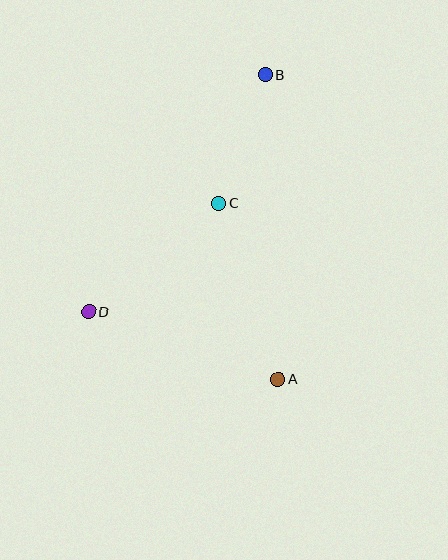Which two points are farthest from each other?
Points A and B are farthest from each other.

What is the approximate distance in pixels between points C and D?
The distance between C and D is approximately 170 pixels.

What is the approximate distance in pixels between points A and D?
The distance between A and D is approximately 201 pixels.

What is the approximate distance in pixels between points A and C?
The distance between A and C is approximately 186 pixels.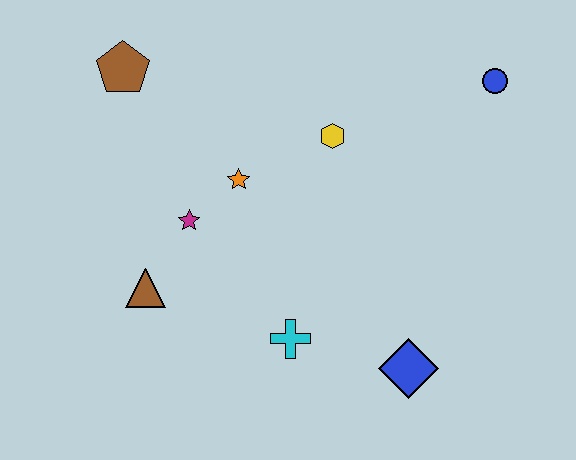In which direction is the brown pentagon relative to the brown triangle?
The brown pentagon is above the brown triangle.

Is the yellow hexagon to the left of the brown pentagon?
No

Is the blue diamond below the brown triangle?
Yes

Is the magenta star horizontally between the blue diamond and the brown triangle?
Yes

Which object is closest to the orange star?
The magenta star is closest to the orange star.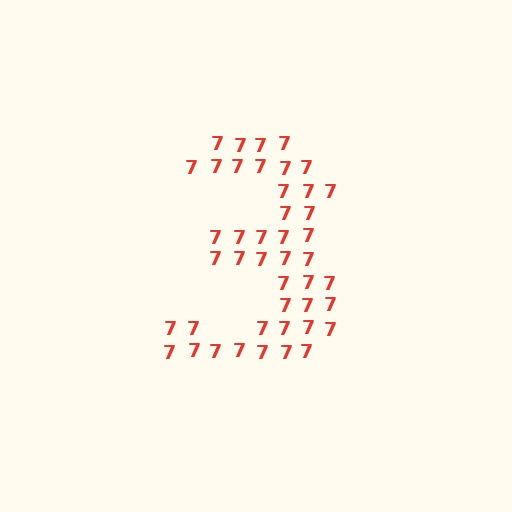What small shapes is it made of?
It is made of small digit 7's.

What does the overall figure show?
The overall figure shows the digit 3.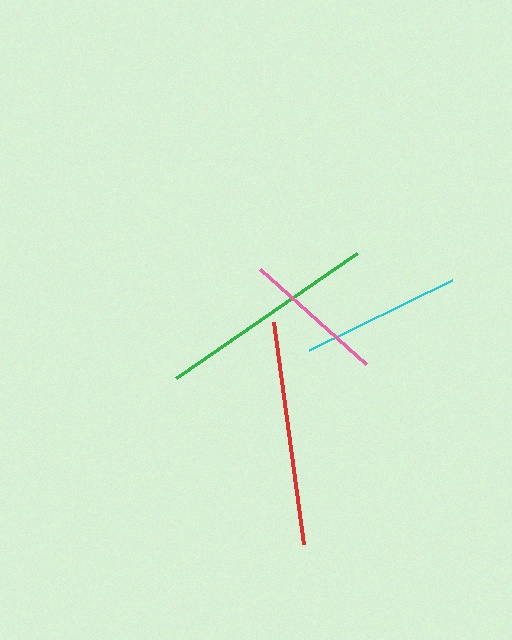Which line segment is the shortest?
The pink line is the shortest at approximately 142 pixels.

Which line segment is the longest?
The red line is the longest at approximately 225 pixels.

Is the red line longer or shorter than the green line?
The red line is longer than the green line.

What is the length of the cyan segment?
The cyan segment is approximately 158 pixels long.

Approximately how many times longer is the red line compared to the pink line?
The red line is approximately 1.6 times the length of the pink line.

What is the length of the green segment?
The green segment is approximately 220 pixels long.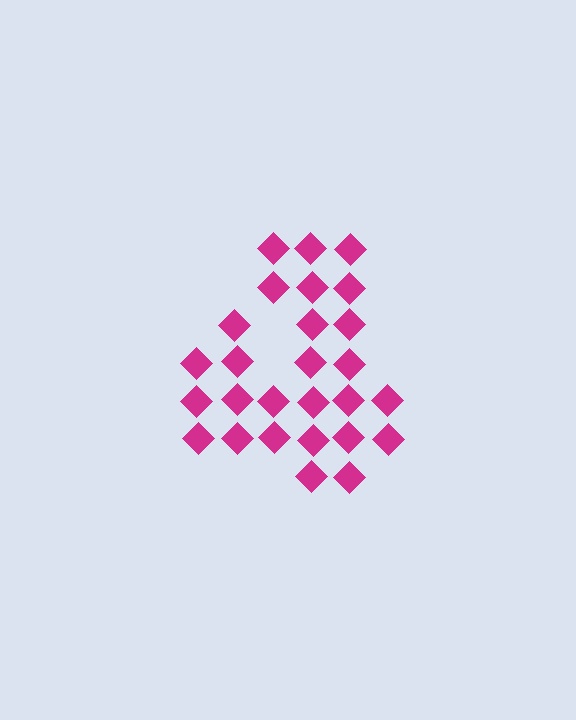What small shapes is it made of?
It is made of small diamonds.